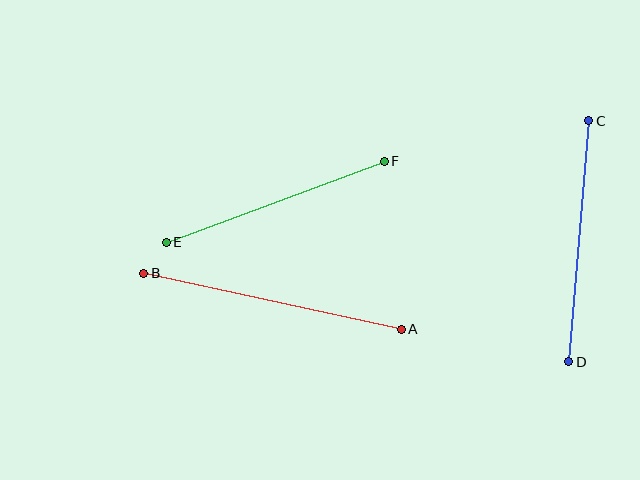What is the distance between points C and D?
The distance is approximately 242 pixels.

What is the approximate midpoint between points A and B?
The midpoint is at approximately (273, 301) pixels.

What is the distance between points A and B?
The distance is approximately 264 pixels.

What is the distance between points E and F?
The distance is approximately 233 pixels.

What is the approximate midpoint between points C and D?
The midpoint is at approximately (579, 241) pixels.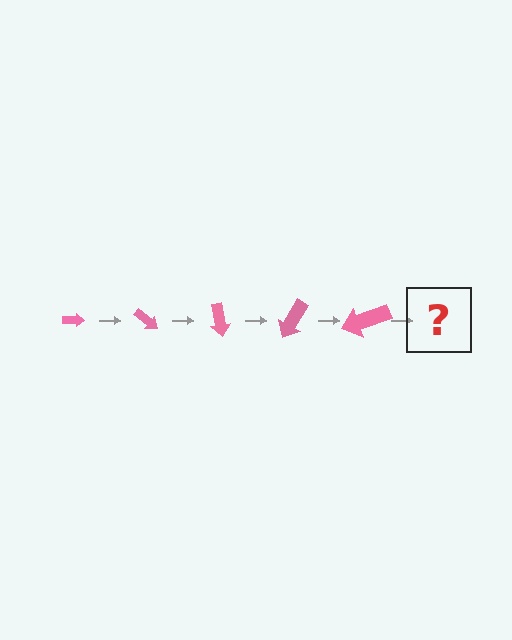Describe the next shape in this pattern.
It should be an arrow, larger than the previous one and rotated 200 degrees from the start.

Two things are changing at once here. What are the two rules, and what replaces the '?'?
The two rules are that the arrow grows larger each step and it rotates 40 degrees each step. The '?' should be an arrow, larger than the previous one and rotated 200 degrees from the start.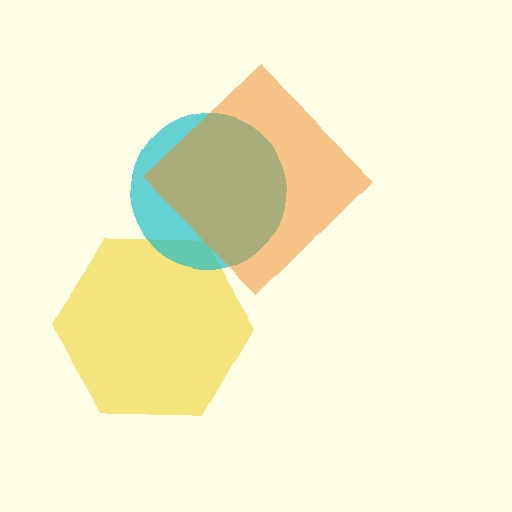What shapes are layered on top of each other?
The layered shapes are: a yellow hexagon, a cyan circle, an orange diamond.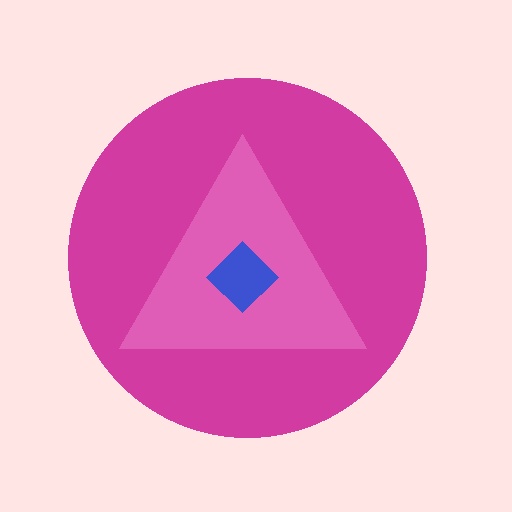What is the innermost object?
The blue diamond.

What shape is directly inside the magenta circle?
The pink triangle.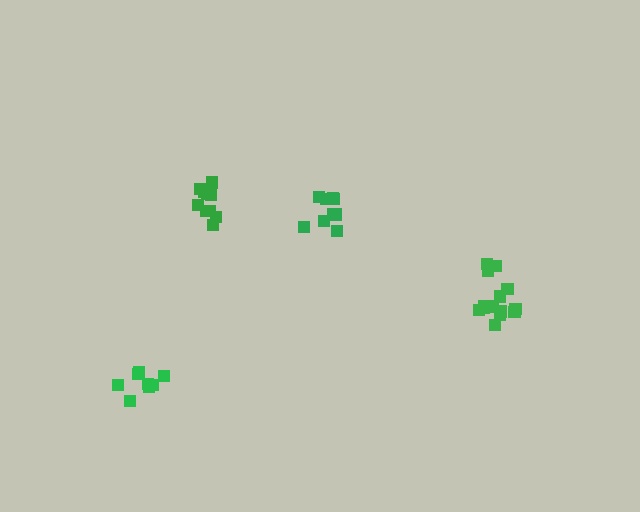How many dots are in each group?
Group 1: 10 dots, Group 2: 9 dots, Group 3: 9 dots, Group 4: 14 dots (42 total).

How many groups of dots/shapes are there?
There are 4 groups.